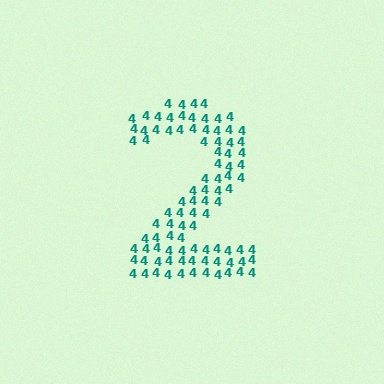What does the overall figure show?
The overall figure shows the digit 2.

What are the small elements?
The small elements are digit 4's.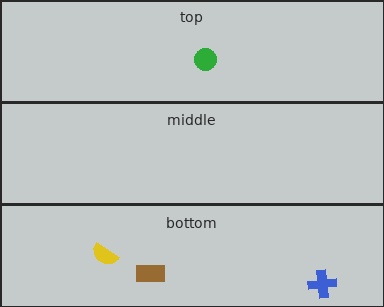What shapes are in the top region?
The green circle.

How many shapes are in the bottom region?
3.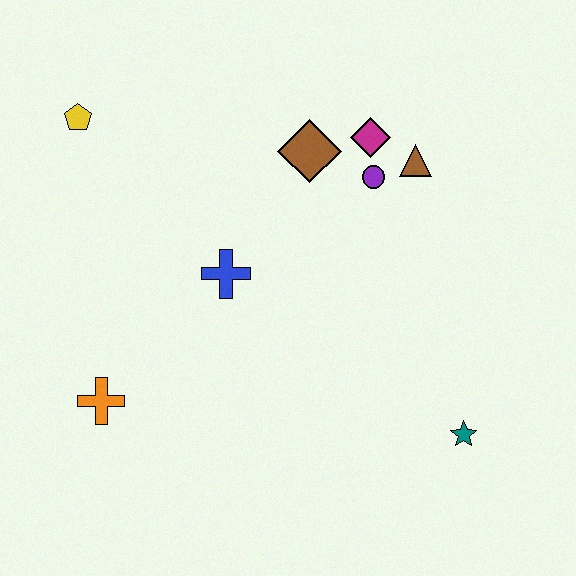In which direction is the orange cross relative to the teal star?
The orange cross is to the left of the teal star.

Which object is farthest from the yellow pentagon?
The teal star is farthest from the yellow pentagon.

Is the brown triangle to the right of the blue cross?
Yes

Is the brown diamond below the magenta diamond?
Yes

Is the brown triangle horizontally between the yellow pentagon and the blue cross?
No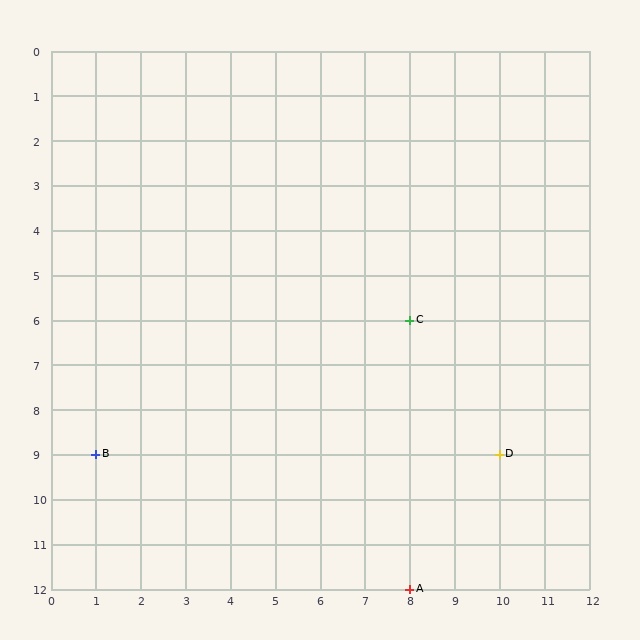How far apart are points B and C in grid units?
Points B and C are 7 columns and 3 rows apart (about 7.6 grid units diagonally).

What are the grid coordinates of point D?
Point D is at grid coordinates (10, 9).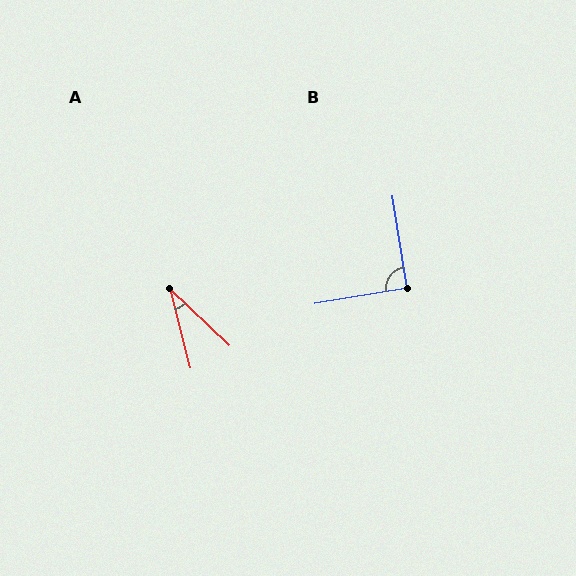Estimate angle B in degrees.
Approximately 91 degrees.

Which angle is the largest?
B, at approximately 91 degrees.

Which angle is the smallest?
A, at approximately 32 degrees.